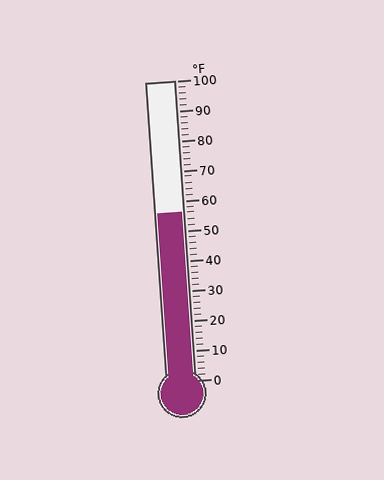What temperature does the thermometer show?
The thermometer shows approximately 56°F.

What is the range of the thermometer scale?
The thermometer scale ranges from 0°F to 100°F.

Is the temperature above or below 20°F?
The temperature is above 20°F.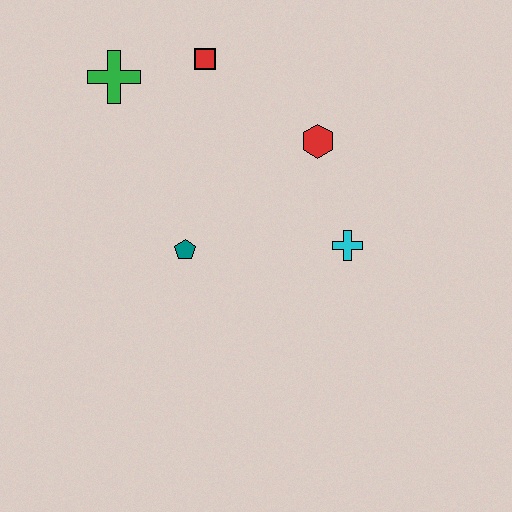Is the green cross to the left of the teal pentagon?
Yes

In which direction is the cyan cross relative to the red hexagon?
The cyan cross is below the red hexagon.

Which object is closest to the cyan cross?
The red hexagon is closest to the cyan cross.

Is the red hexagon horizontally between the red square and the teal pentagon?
No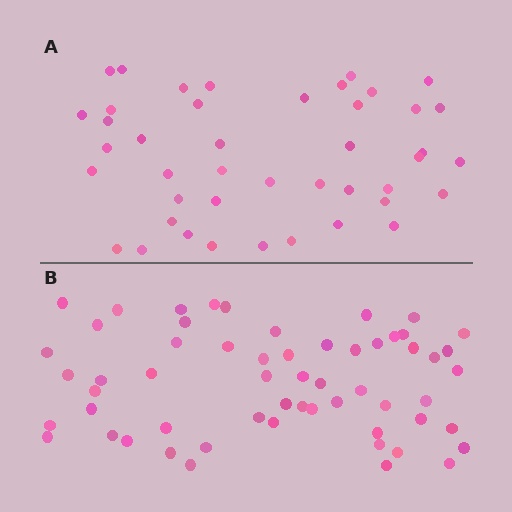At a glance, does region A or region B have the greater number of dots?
Region B (the bottom region) has more dots.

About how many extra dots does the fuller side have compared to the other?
Region B has approximately 15 more dots than region A.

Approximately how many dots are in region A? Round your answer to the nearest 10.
About 40 dots. (The exact count is 43, which rounds to 40.)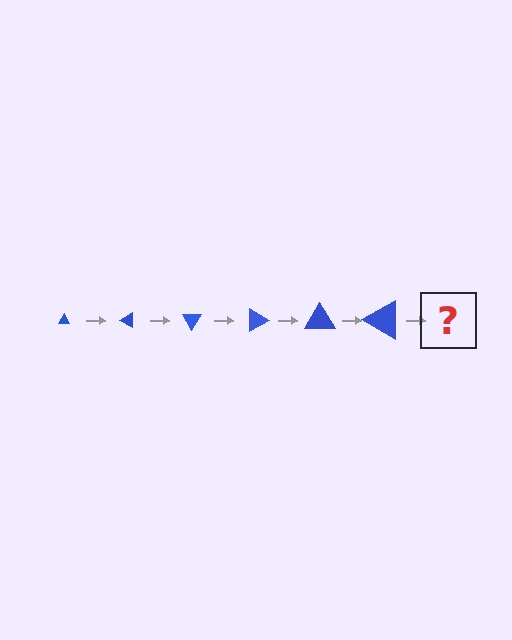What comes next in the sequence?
The next element should be a triangle, larger than the previous one and rotated 180 degrees from the start.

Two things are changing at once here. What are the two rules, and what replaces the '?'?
The two rules are that the triangle grows larger each step and it rotates 30 degrees each step. The '?' should be a triangle, larger than the previous one and rotated 180 degrees from the start.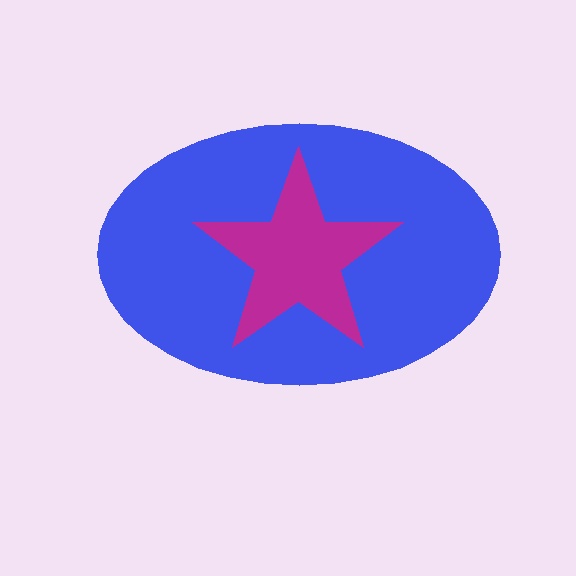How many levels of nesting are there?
2.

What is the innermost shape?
The magenta star.